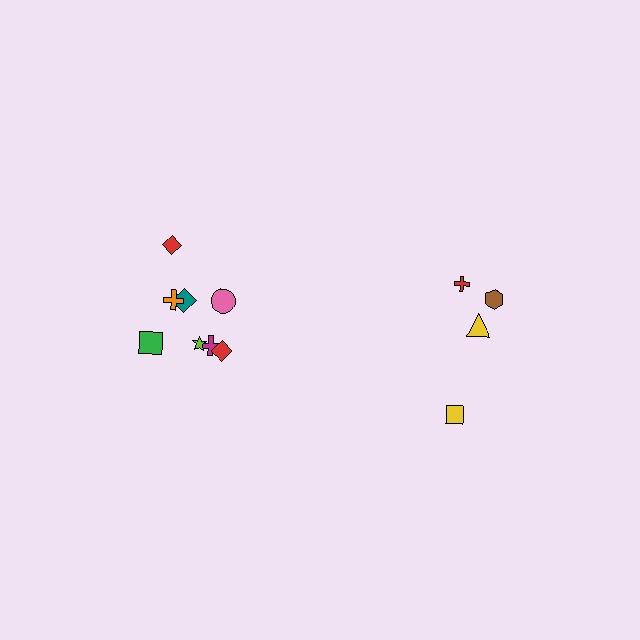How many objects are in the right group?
There are 4 objects.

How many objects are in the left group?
There are 8 objects.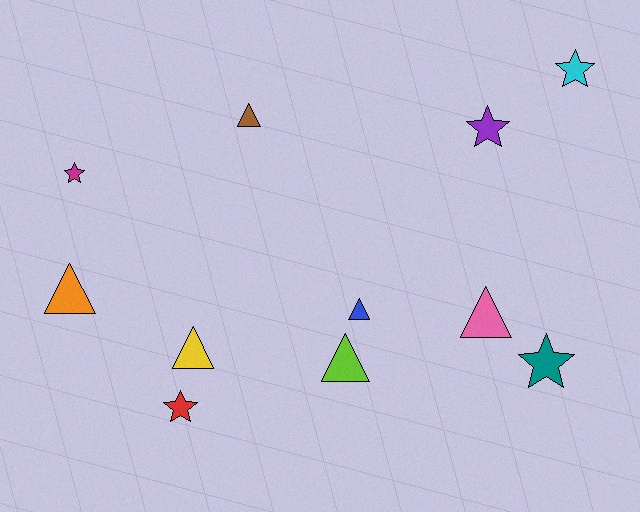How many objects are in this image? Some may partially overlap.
There are 11 objects.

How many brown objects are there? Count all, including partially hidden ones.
There is 1 brown object.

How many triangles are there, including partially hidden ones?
There are 6 triangles.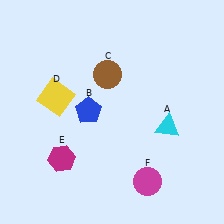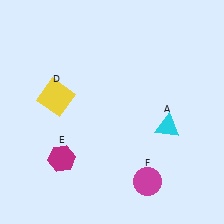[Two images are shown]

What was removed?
The blue pentagon (B), the brown circle (C) were removed in Image 2.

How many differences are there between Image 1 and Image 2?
There are 2 differences between the two images.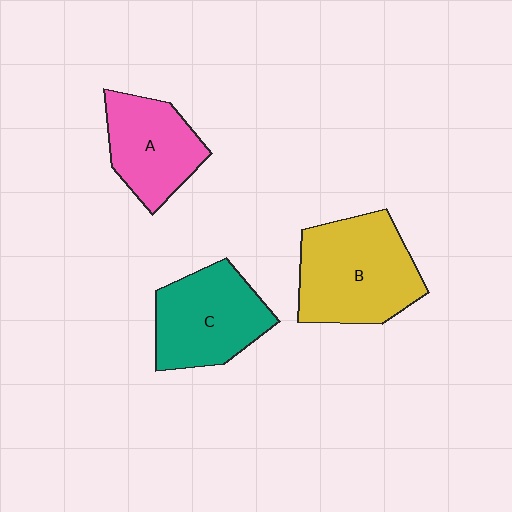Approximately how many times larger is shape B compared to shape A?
Approximately 1.4 times.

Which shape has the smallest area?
Shape A (pink).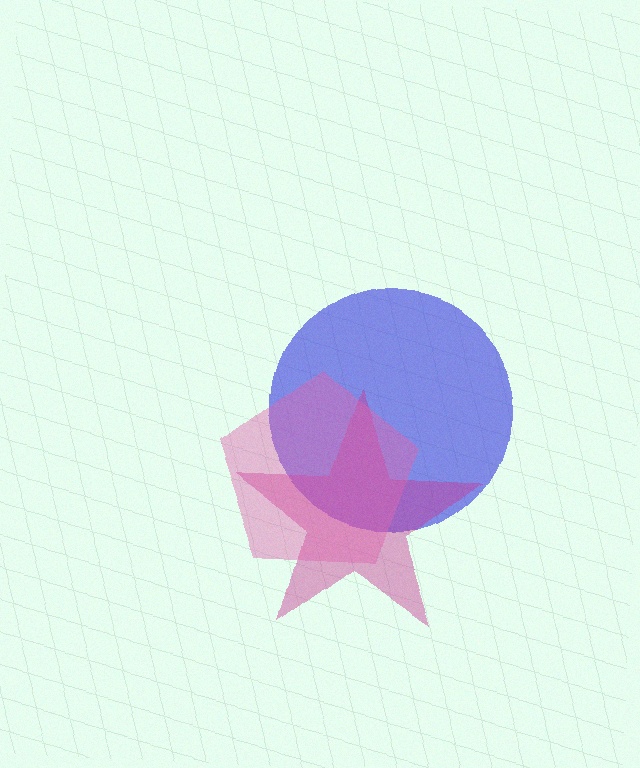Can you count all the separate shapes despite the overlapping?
Yes, there are 3 separate shapes.